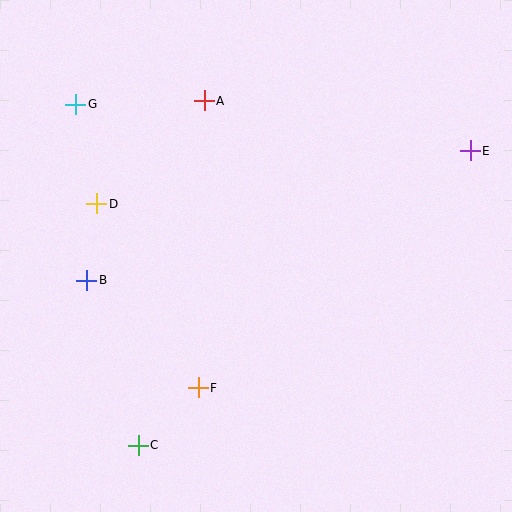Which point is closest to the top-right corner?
Point E is closest to the top-right corner.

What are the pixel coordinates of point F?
Point F is at (198, 388).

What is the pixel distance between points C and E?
The distance between C and E is 444 pixels.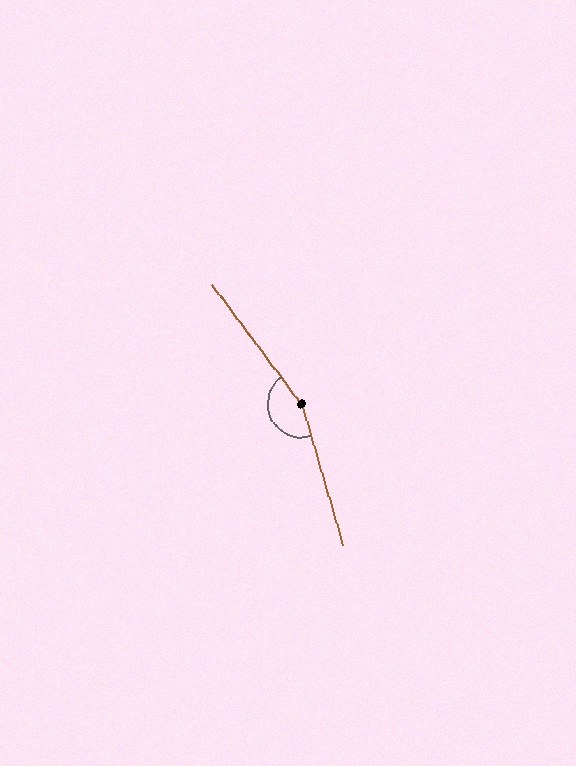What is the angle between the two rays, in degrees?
Approximately 160 degrees.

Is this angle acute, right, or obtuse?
It is obtuse.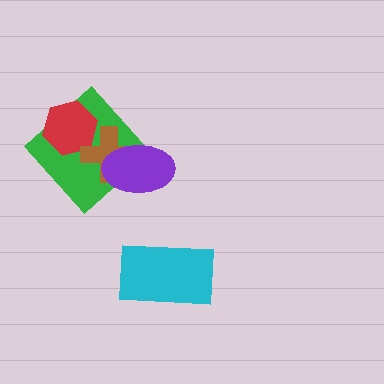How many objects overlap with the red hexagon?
2 objects overlap with the red hexagon.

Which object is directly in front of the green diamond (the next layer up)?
The red hexagon is directly in front of the green diamond.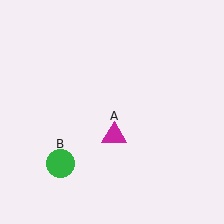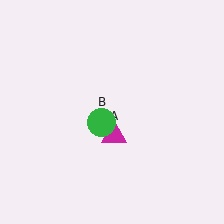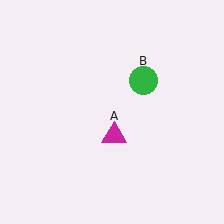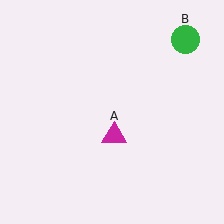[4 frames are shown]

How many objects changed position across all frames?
1 object changed position: green circle (object B).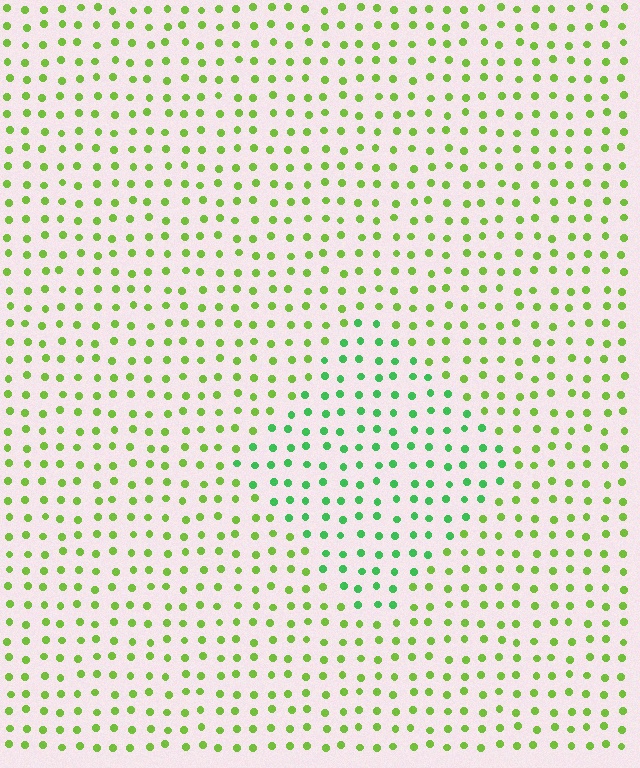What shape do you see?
I see a diamond.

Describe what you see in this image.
The image is filled with small lime elements in a uniform arrangement. A diamond-shaped region is visible where the elements are tinted to a slightly different hue, forming a subtle color boundary.